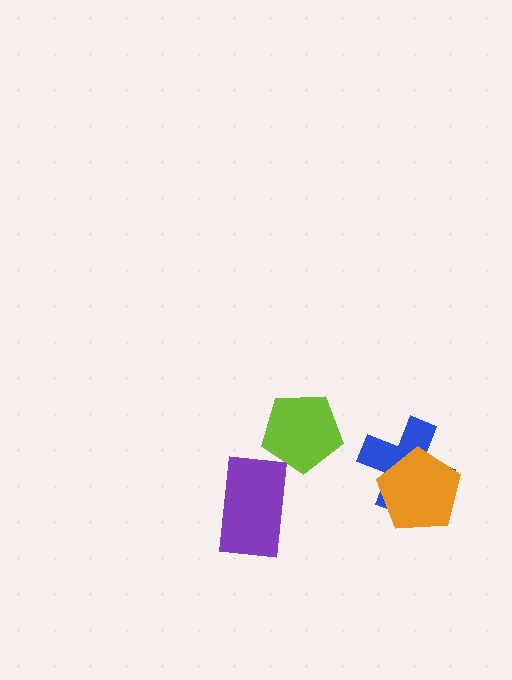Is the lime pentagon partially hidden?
No, no other shape covers it.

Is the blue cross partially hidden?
Yes, it is partially covered by another shape.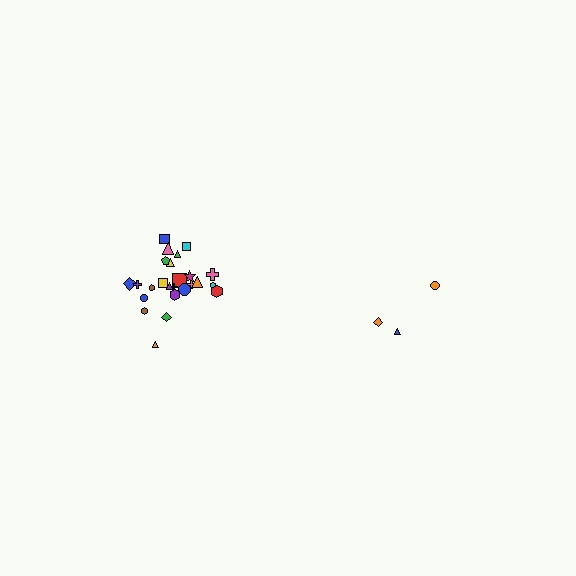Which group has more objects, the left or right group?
The left group.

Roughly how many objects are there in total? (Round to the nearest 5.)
Roughly 30 objects in total.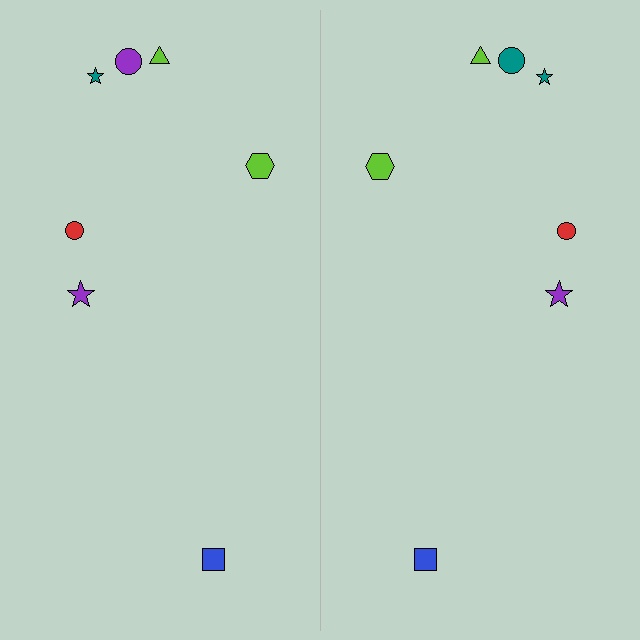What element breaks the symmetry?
The teal circle on the right side breaks the symmetry — its mirror counterpart is purple.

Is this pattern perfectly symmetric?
No, the pattern is not perfectly symmetric. The teal circle on the right side breaks the symmetry — its mirror counterpart is purple.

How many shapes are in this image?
There are 14 shapes in this image.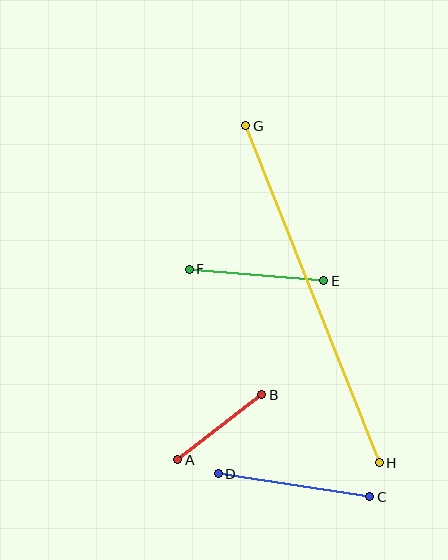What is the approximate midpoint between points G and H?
The midpoint is at approximately (313, 294) pixels.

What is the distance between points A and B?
The distance is approximately 106 pixels.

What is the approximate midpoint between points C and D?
The midpoint is at approximately (294, 485) pixels.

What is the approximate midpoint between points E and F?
The midpoint is at approximately (257, 275) pixels.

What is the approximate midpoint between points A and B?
The midpoint is at approximately (220, 427) pixels.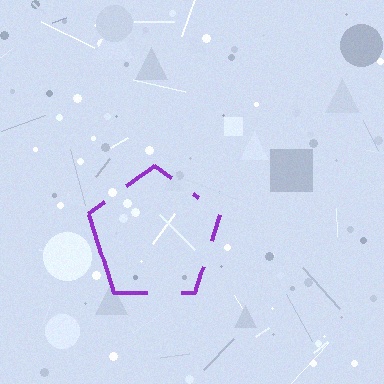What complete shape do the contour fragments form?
The contour fragments form a pentagon.